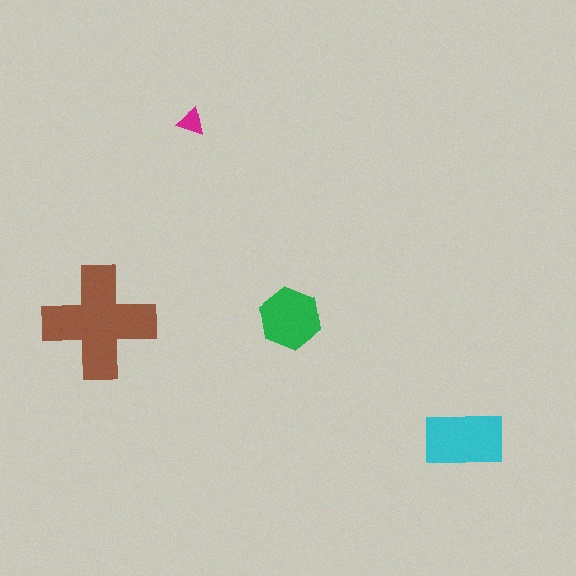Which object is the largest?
The brown cross.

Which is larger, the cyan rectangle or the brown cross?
The brown cross.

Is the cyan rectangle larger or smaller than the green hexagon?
Larger.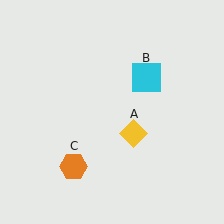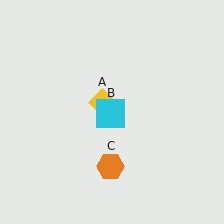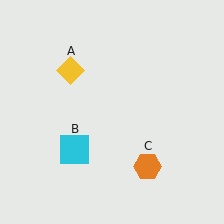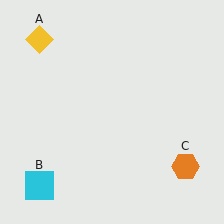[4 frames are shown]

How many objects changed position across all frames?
3 objects changed position: yellow diamond (object A), cyan square (object B), orange hexagon (object C).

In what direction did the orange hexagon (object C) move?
The orange hexagon (object C) moved right.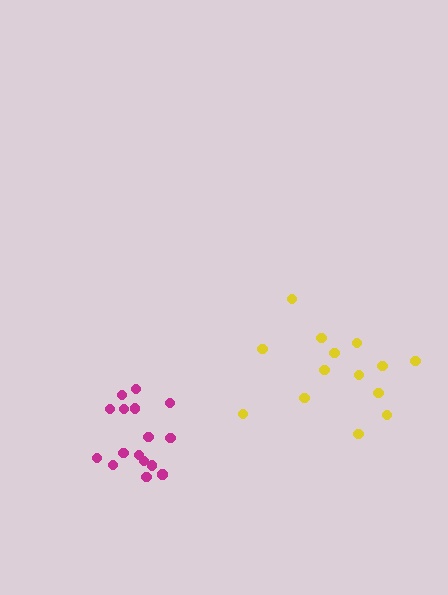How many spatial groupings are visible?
There are 2 spatial groupings.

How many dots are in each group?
Group 1: 16 dots, Group 2: 14 dots (30 total).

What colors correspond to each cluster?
The clusters are colored: magenta, yellow.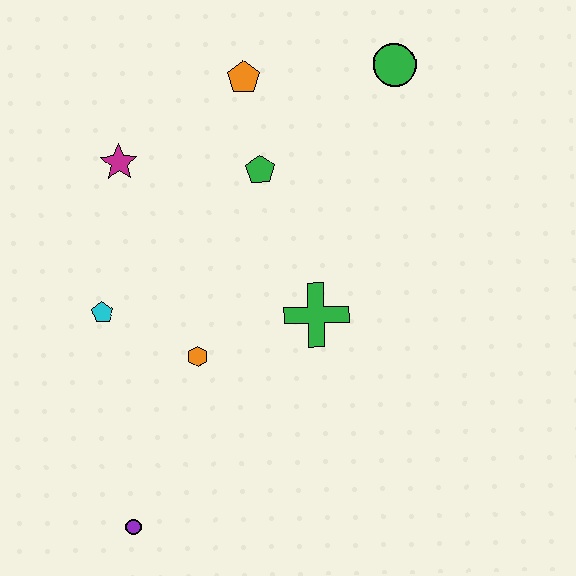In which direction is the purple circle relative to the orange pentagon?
The purple circle is below the orange pentagon.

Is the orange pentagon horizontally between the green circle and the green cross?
No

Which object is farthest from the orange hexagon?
The green circle is farthest from the orange hexagon.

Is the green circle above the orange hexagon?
Yes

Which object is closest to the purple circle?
The orange hexagon is closest to the purple circle.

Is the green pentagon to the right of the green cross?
No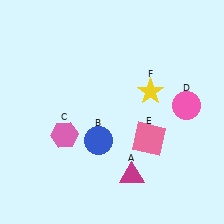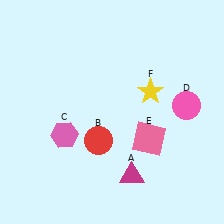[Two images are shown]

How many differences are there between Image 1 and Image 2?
There is 1 difference between the two images.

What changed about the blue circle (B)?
In Image 1, B is blue. In Image 2, it changed to red.